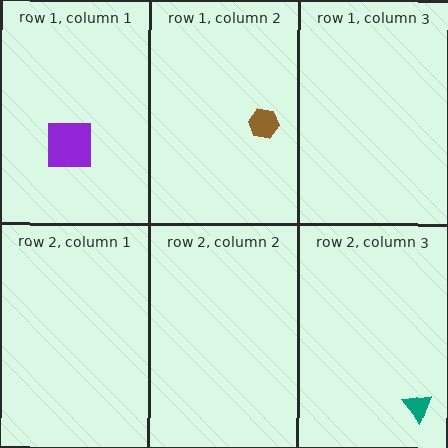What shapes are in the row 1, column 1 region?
The purple square.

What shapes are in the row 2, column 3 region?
The teal triangle.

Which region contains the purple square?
The row 1, column 1 region.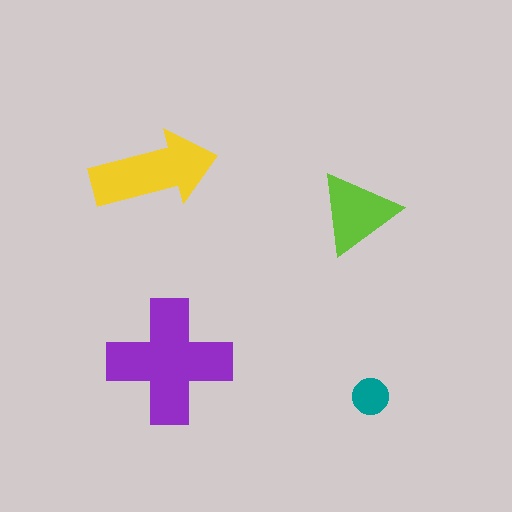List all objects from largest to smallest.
The purple cross, the yellow arrow, the lime triangle, the teal circle.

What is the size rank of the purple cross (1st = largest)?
1st.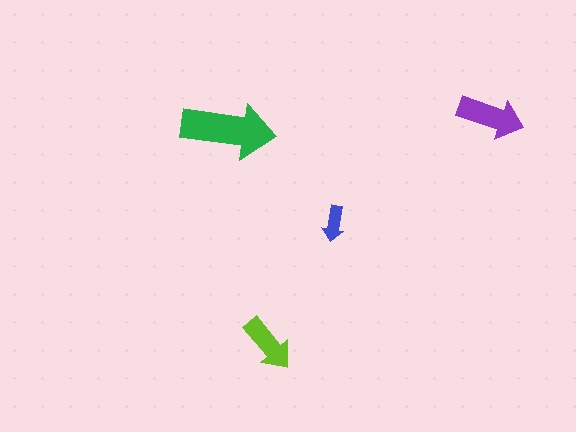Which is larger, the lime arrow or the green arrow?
The green one.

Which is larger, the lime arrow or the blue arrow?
The lime one.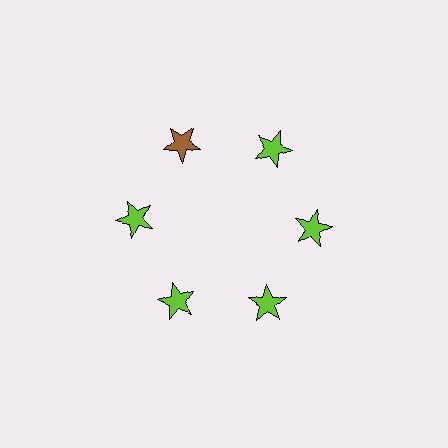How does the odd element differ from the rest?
It has a different color: brown instead of lime.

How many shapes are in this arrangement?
There are 6 shapes arranged in a ring pattern.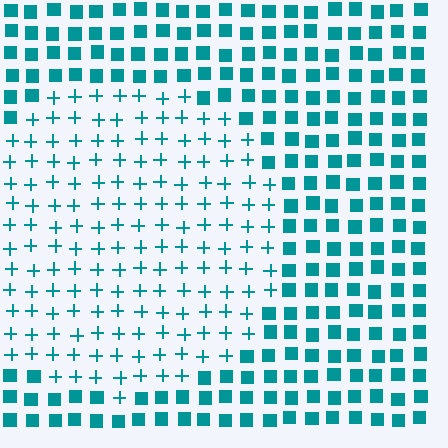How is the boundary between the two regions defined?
The boundary is defined by a change in element shape: plus signs inside vs. squares outside. All elements share the same color and spacing.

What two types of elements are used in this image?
The image uses plus signs inside the circle region and squares outside it.